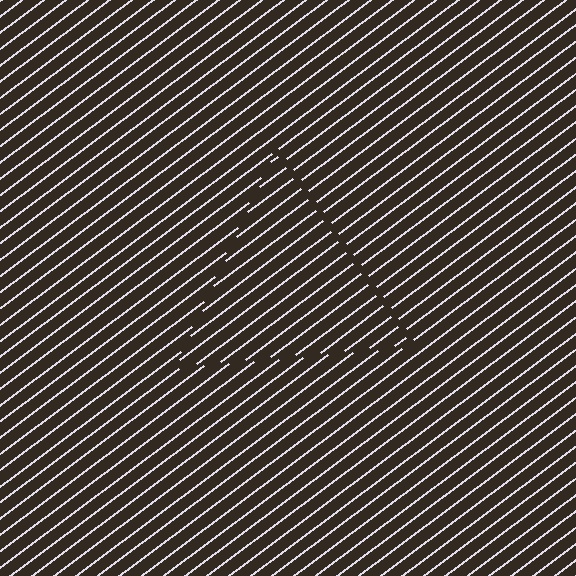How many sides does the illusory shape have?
3 sides — the line-ends trace a triangle.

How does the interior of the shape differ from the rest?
The interior of the shape contains the same grating, shifted by half a period — the contour is defined by the phase discontinuity where line-ends from the inner and outer gratings abut.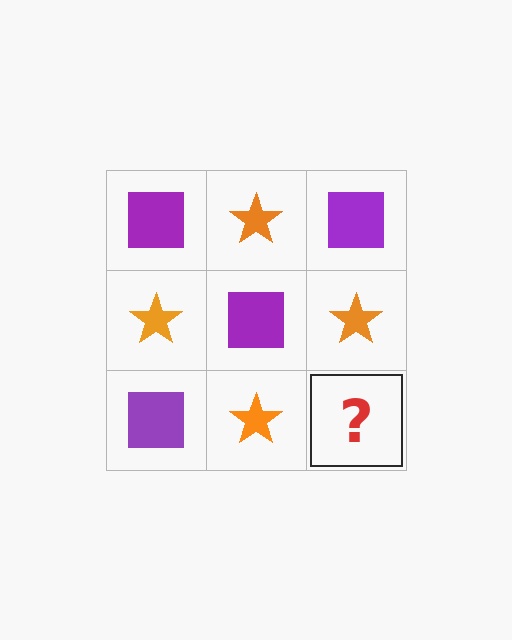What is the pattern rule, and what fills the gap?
The rule is that it alternates purple square and orange star in a checkerboard pattern. The gap should be filled with a purple square.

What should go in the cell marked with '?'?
The missing cell should contain a purple square.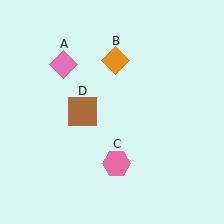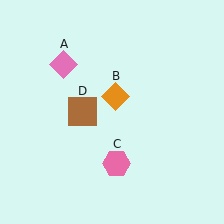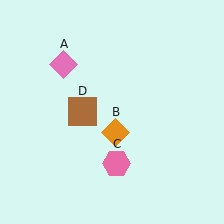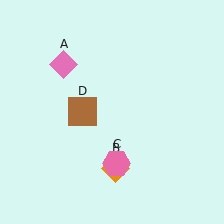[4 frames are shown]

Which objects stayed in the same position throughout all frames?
Pink diamond (object A) and pink hexagon (object C) and brown square (object D) remained stationary.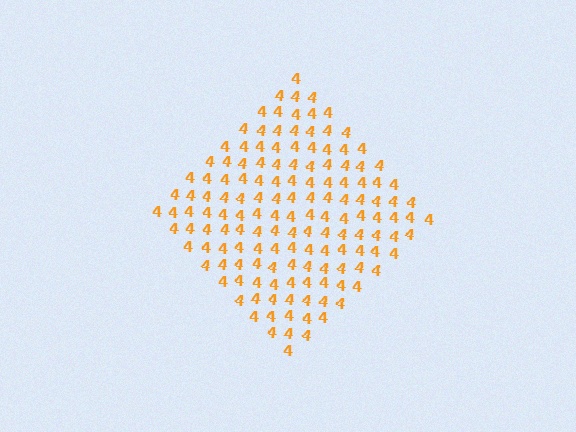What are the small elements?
The small elements are digit 4's.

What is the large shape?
The large shape is a diamond.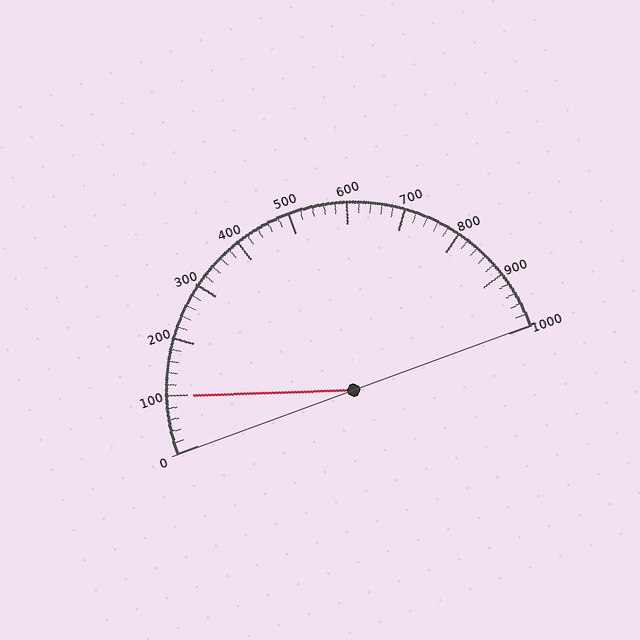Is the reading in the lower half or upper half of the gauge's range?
The reading is in the lower half of the range (0 to 1000).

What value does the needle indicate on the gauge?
The needle indicates approximately 100.